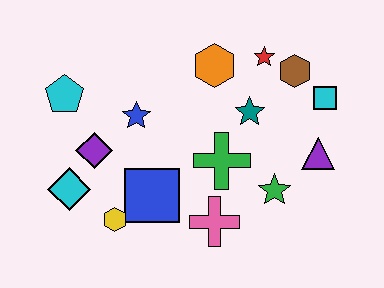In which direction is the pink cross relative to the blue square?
The pink cross is to the right of the blue square.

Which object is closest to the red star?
The brown hexagon is closest to the red star.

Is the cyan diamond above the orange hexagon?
No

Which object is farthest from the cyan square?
The cyan diamond is farthest from the cyan square.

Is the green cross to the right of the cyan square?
No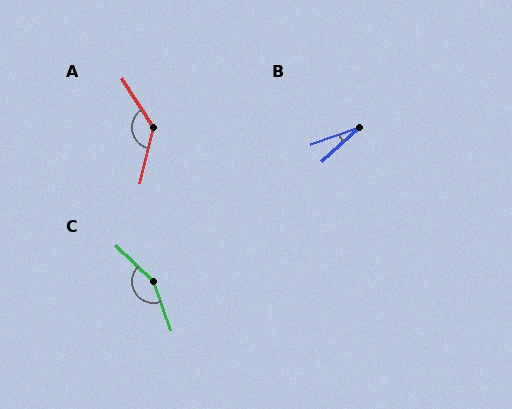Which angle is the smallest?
B, at approximately 23 degrees.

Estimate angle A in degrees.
Approximately 134 degrees.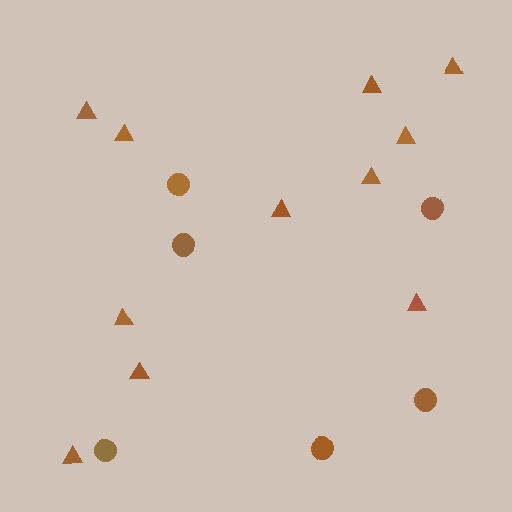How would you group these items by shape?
There are 2 groups: one group of circles (6) and one group of triangles (11).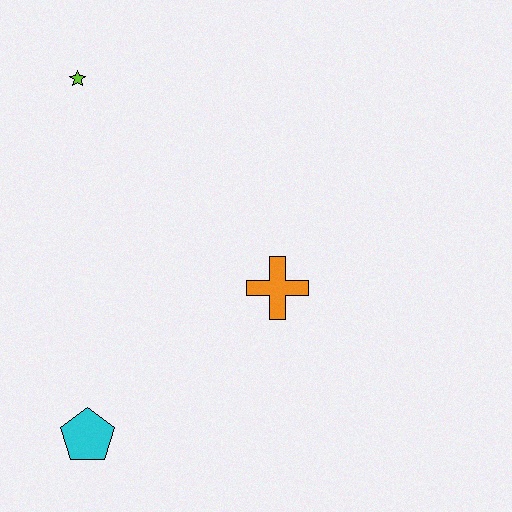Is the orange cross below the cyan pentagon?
No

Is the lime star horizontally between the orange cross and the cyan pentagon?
No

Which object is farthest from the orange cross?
The lime star is farthest from the orange cross.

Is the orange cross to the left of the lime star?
No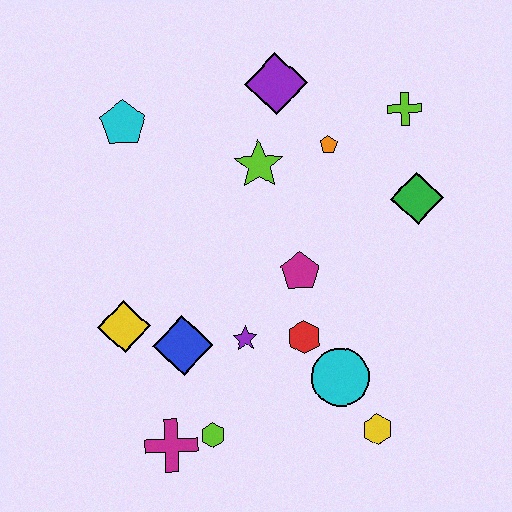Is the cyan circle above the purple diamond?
No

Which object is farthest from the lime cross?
The magenta cross is farthest from the lime cross.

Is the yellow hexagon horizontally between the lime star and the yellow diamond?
No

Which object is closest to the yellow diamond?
The blue diamond is closest to the yellow diamond.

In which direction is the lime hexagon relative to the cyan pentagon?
The lime hexagon is below the cyan pentagon.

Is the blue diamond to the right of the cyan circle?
No